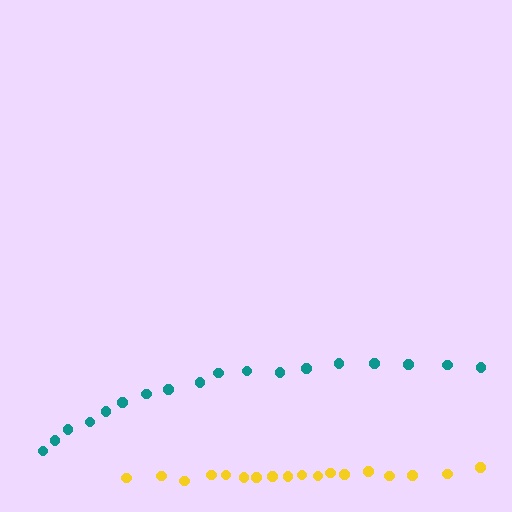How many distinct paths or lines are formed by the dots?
There are 2 distinct paths.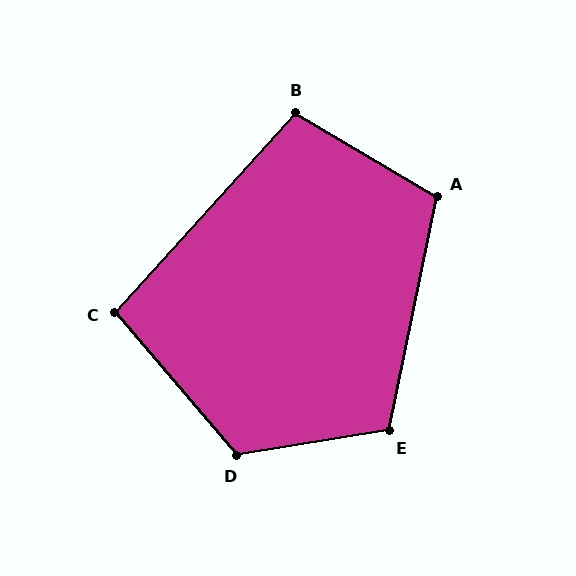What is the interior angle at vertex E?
Approximately 111 degrees (obtuse).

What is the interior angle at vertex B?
Approximately 102 degrees (obtuse).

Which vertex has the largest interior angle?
D, at approximately 121 degrees.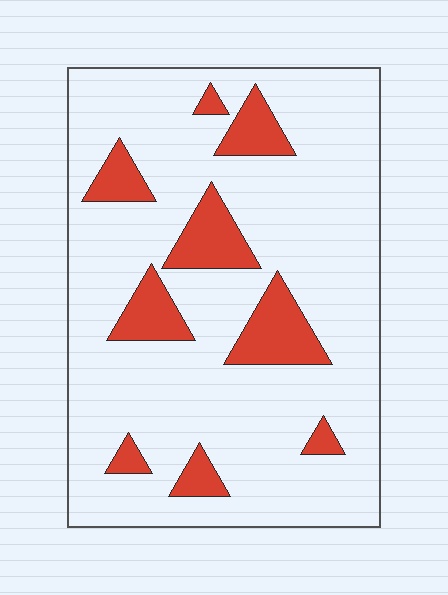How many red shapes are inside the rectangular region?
9.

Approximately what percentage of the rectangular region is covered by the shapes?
Approximately 15%.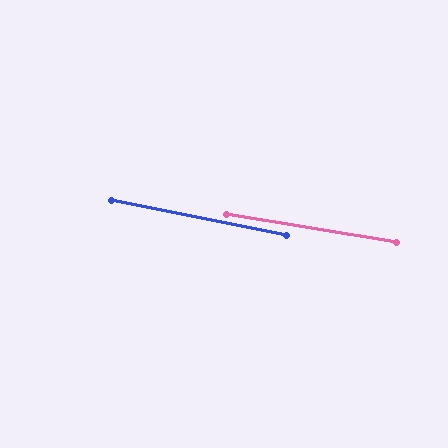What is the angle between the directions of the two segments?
Approximately 2 degrees.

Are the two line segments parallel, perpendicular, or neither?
Parallel — their directions differ by only 1.8°.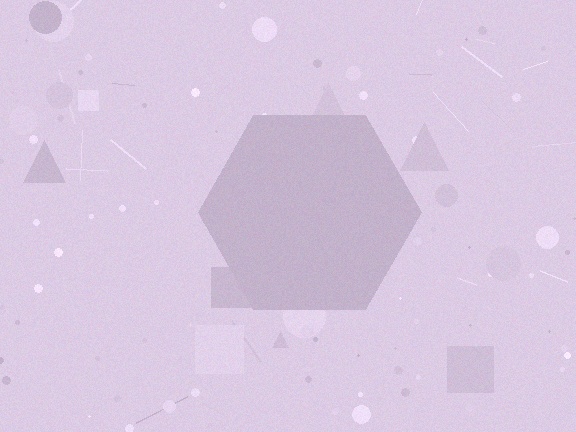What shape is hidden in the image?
A hexagon is hidden in the image.